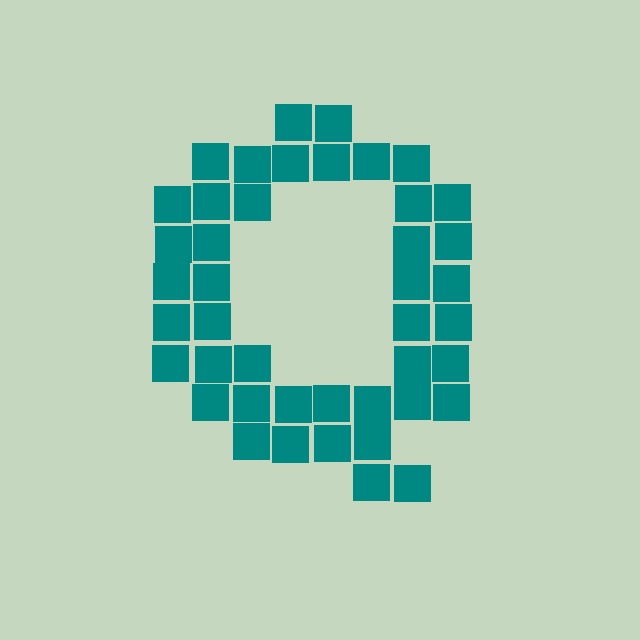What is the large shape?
The large shape is the letter Q.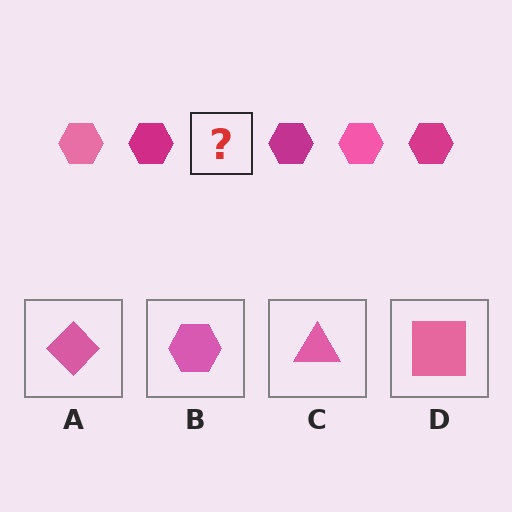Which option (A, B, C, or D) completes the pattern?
B.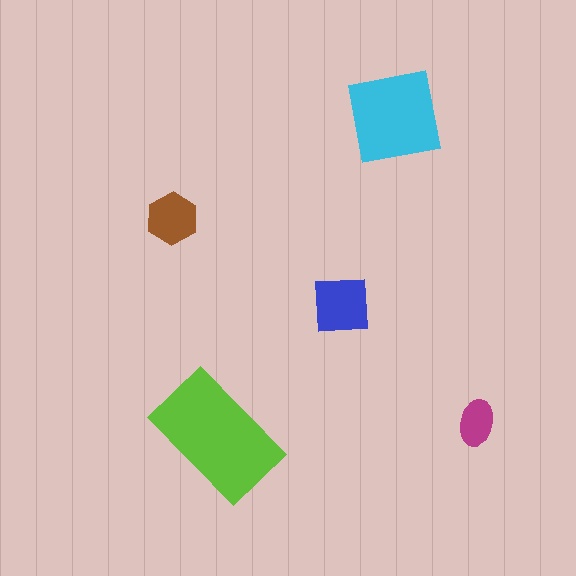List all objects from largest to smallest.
The lime rectangle, the cyan square, the blue square, the brown hexagon, the magenta ellipse.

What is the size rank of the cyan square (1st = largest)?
2nd.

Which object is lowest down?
The lime rectangle is bottommost.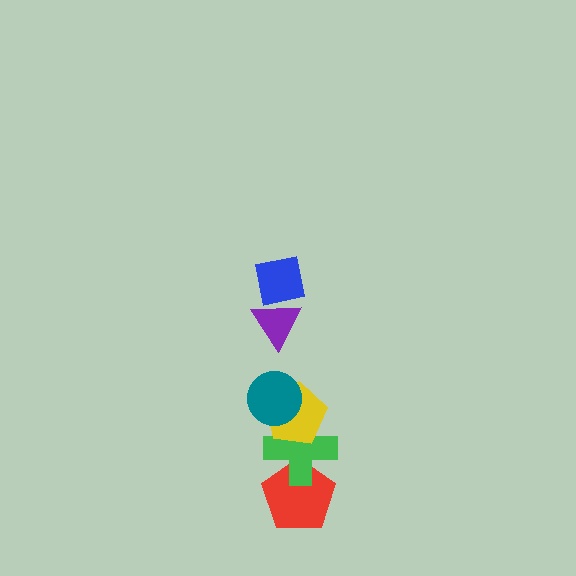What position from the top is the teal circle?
The teal circle is 3rd from the top.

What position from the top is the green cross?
The green cross is 5th from the top.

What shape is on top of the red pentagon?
The green cross is on top of the red pentagon.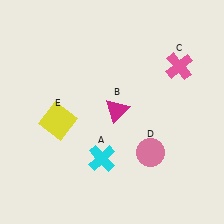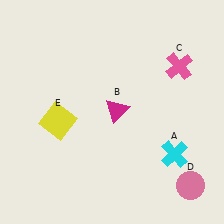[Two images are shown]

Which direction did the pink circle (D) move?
The pink circle (D) moved right.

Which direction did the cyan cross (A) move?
The cyan cross (A) moved right.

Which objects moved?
The objects that moved are: the cyan cross (A), the pink circle (D).